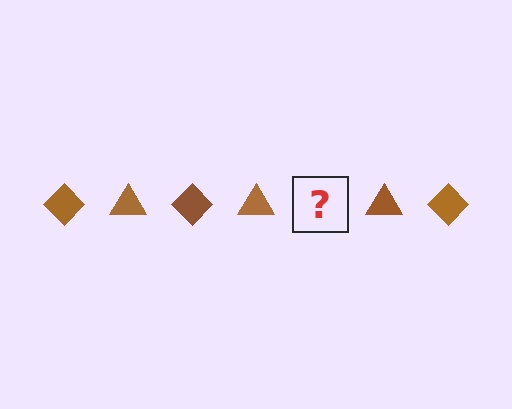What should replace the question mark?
The question mark should be replaced with a brown diamond.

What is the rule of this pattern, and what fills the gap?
The rule is that the pattern cycles through diamond, triangle shapes in brown. The gap should be filled with a brown diamond.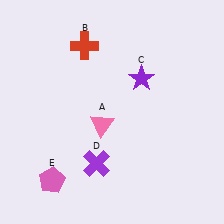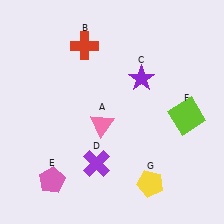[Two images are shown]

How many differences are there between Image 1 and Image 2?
There are 2 differences between the two images.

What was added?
A lime square (F), a yellow pentagon (G) were added in Image 2.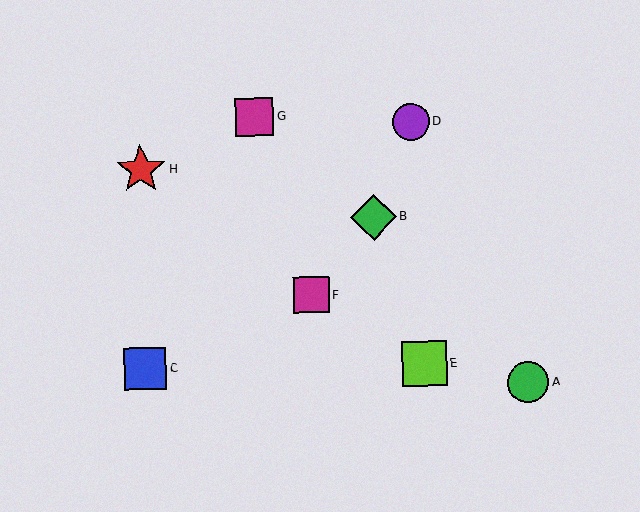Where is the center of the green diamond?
The center of the green diamond is at (374, 217).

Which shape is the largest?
The red star (labeled H) is the largest.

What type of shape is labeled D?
Shape D is a purple circle.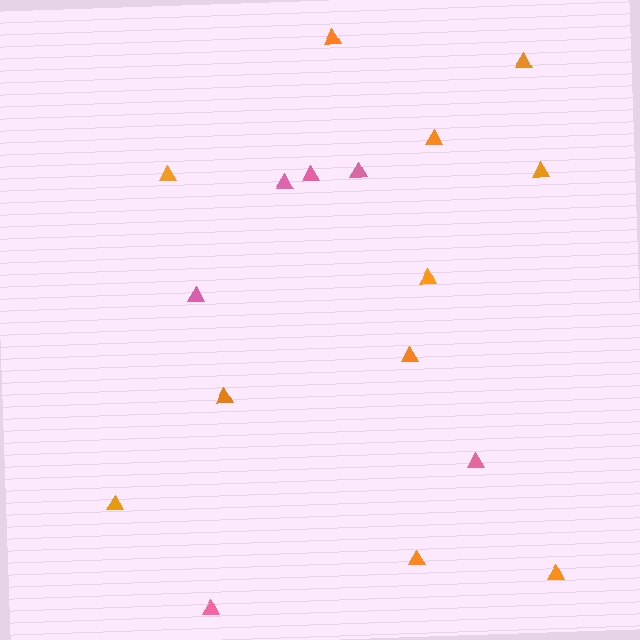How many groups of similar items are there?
There are 2 groups: one group of orange triangles (11) and one group of pink triangles (6).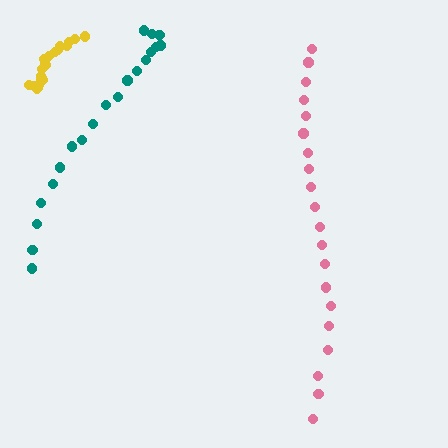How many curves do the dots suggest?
There are 3 distinct paths.